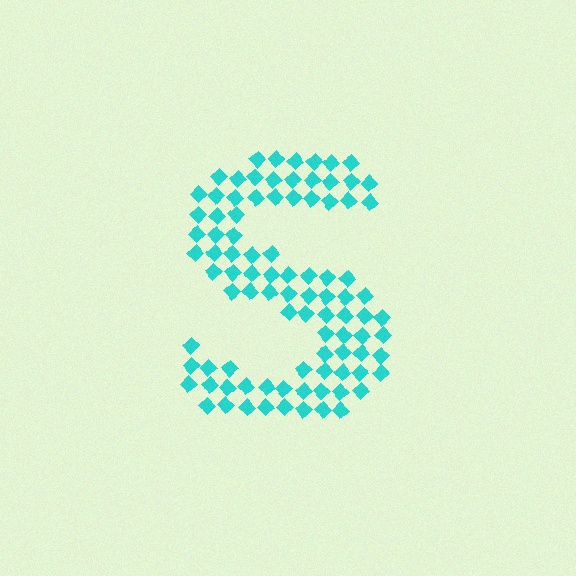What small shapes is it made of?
It is made of small diamonds.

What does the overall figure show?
The overall figure shows the letter S.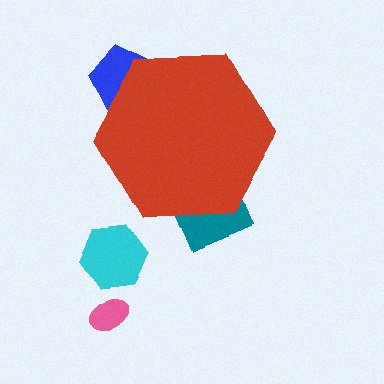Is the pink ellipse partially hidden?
No, the pink ellipse is fully visible.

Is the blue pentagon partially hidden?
Yes, the blue pentagon is partially hidden behind the red hexagon.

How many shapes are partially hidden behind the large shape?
2 shapes are partially hidden.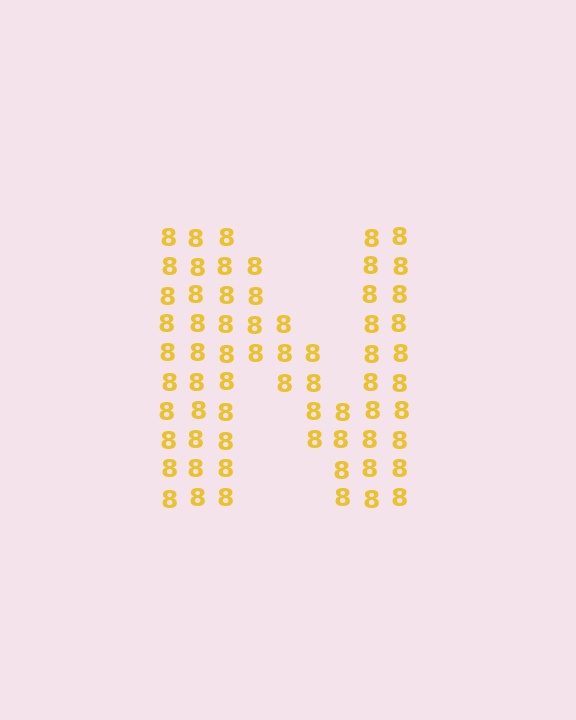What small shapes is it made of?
It is made of small digit 8's.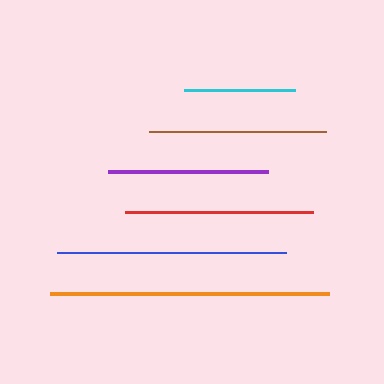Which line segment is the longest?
The orange line is the longest at approximately 279 pixels.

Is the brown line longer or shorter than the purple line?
The brown line is longer than the purple line.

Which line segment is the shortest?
The cyan line is the shortest at approximately 111 pixels.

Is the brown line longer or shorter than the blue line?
The blue line is longer than the brown line.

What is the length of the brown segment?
The brown segment is approximately 177 pixels long.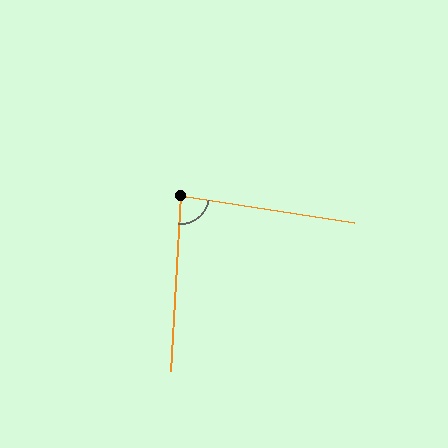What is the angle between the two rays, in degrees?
Approximately 85 degrees.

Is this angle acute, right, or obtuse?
It is acute.